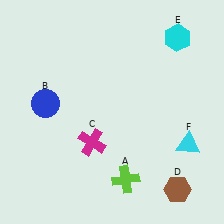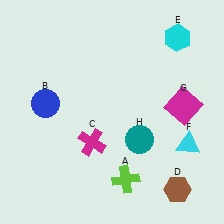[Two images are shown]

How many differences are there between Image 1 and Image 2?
There are 2 differences between the two images.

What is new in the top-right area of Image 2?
A magenta square (G) was added in the top-right area of Image 2.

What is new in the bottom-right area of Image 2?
A teal circle (H) was added in the bottom-right area of Image 2.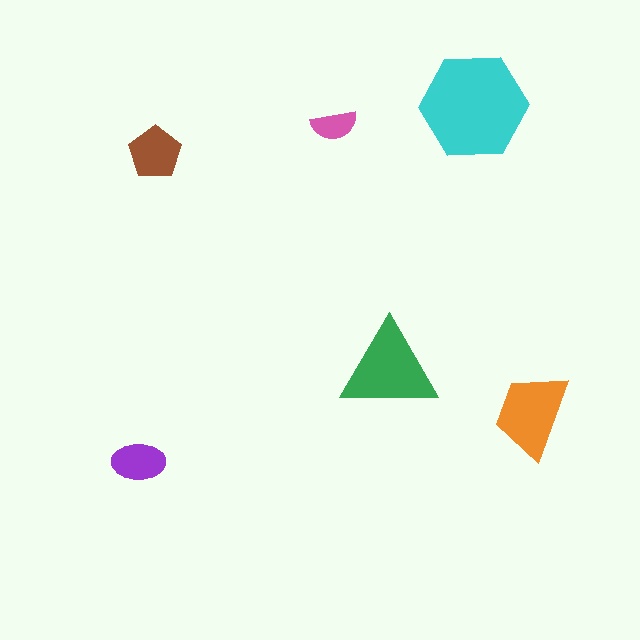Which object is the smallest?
The pink semicircle.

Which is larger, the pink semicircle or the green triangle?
The green triangle.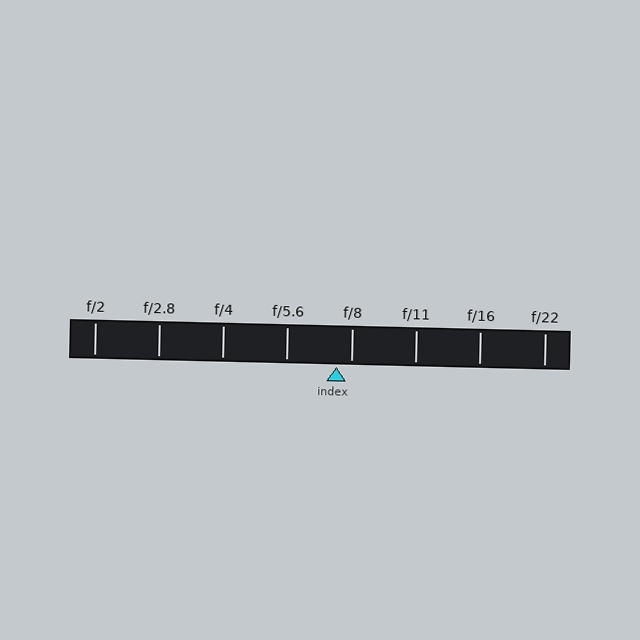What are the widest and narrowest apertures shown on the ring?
The widest aperture shown is f/2 and the narrowest is f/22.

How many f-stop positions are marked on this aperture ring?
There are 8 f-stop positions marked.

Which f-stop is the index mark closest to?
The index mark is closest to f/8.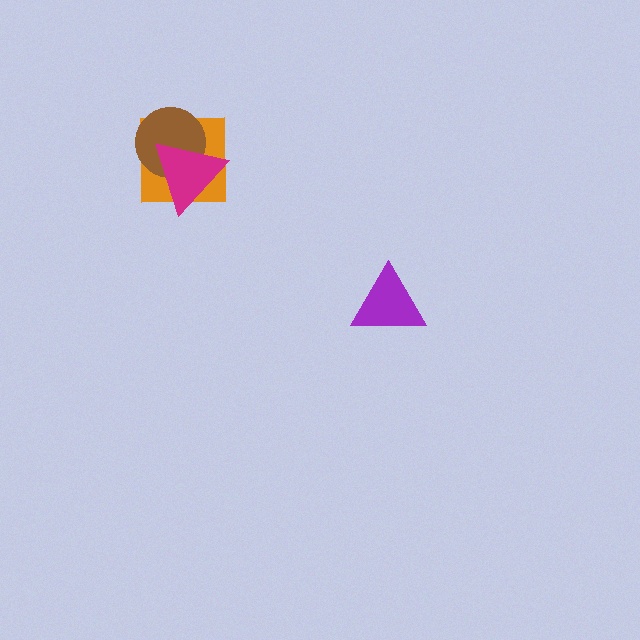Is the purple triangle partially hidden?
No, no other shape covers it.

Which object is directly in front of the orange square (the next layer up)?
The brown circle is directly in front of the orange square.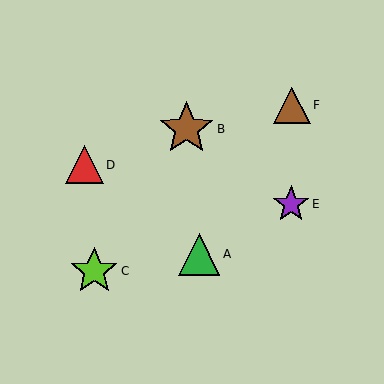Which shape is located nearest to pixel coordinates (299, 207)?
The purple star (labeled E) at (291, 204) is nearest to that location.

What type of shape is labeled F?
Shape F is a brown triangle.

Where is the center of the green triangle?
The center of the green triangle is at (199, 254).